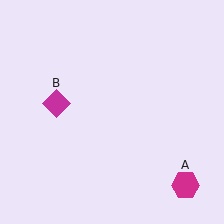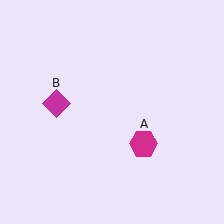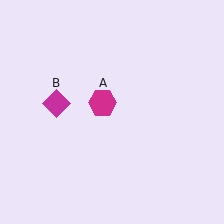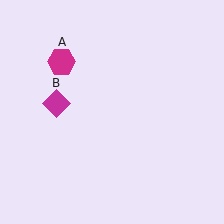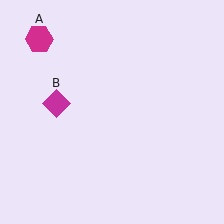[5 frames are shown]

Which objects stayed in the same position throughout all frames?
Magenta diamond (object B) remained stationary.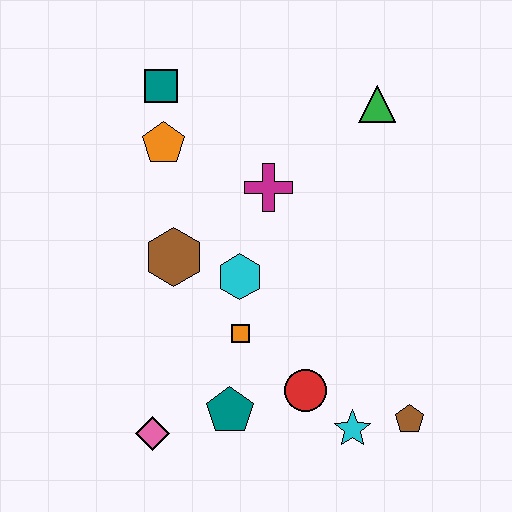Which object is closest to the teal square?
The orange pentagon is closest to the teal square.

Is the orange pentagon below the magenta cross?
No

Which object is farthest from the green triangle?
The pink diamond is farthest from the green triangle.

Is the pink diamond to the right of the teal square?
No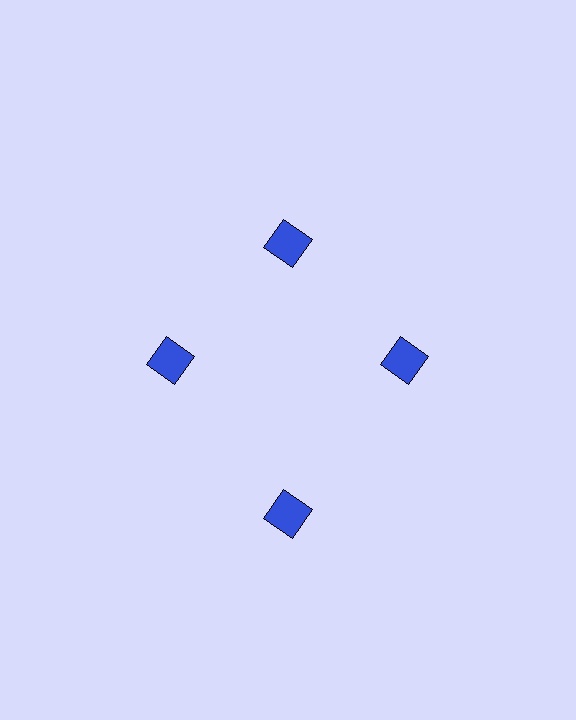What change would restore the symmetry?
The symmetry would be restored by moving it inward, back onto the ring so that all 4 squares sit at equal angles and equal distance from the center.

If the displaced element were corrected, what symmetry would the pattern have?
It would have 4-fold rotational symmetry — the pattern would map onto itself every 90 degrees.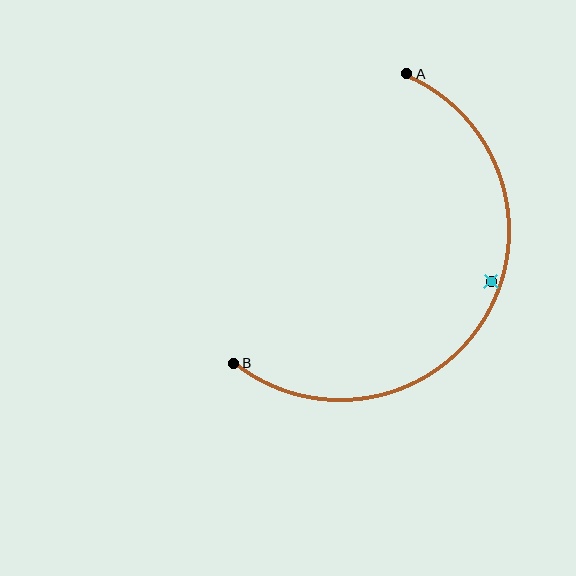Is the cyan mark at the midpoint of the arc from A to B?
No — the cyan mark does not lie on the arc at all. It sits slightly inside the curve.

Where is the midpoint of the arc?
The arc midpoint is the point on the curve farthest from the straight line joining A and B. It sits to the right of that line.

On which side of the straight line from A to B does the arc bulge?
The arc bulges to the right of the straight line connecting A and B.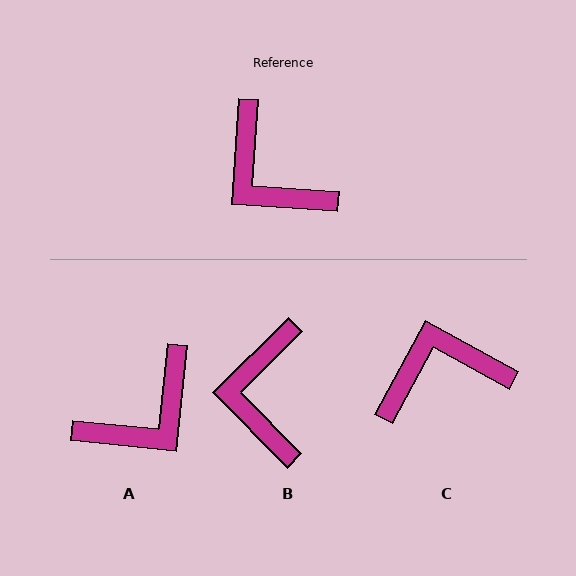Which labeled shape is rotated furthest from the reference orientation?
C, about 115 degrees away.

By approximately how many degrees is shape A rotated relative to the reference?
Approximately 88 degrees counter-clockwise.